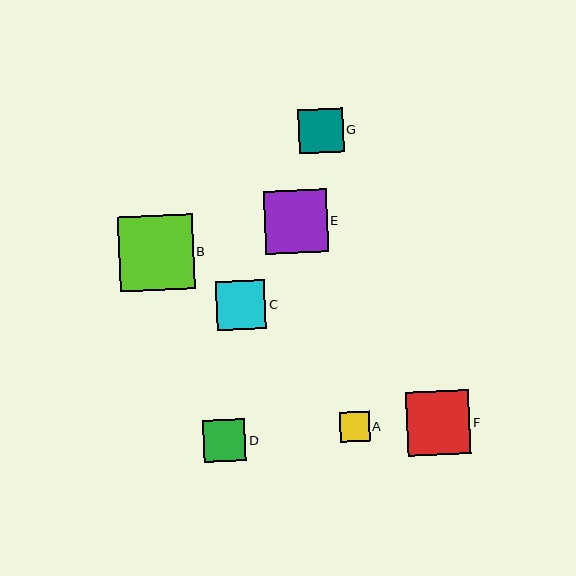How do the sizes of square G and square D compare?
Square G and square D are approximately the same size.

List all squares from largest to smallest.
From largest to smallest: B, F, E, C, G, D, A.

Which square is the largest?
Square B is the largest with a size of approximately 75 pixels.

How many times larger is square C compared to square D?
Square C is approximately 1.2 times the size of square D.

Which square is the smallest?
Square A is the smallest with a size of approximately 30 pixels.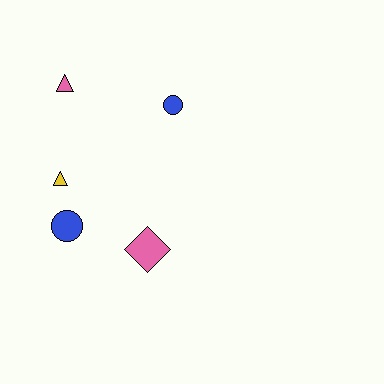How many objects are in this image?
There are 5 objects.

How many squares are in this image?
There are no squares.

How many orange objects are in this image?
There are no orange objects.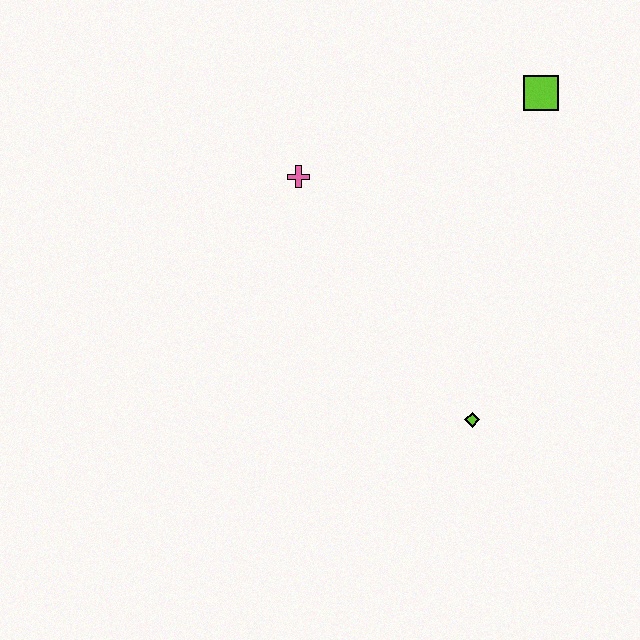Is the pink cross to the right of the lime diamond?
No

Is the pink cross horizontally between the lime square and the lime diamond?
No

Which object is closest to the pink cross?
The lime square is closest to the pink cross.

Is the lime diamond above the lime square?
No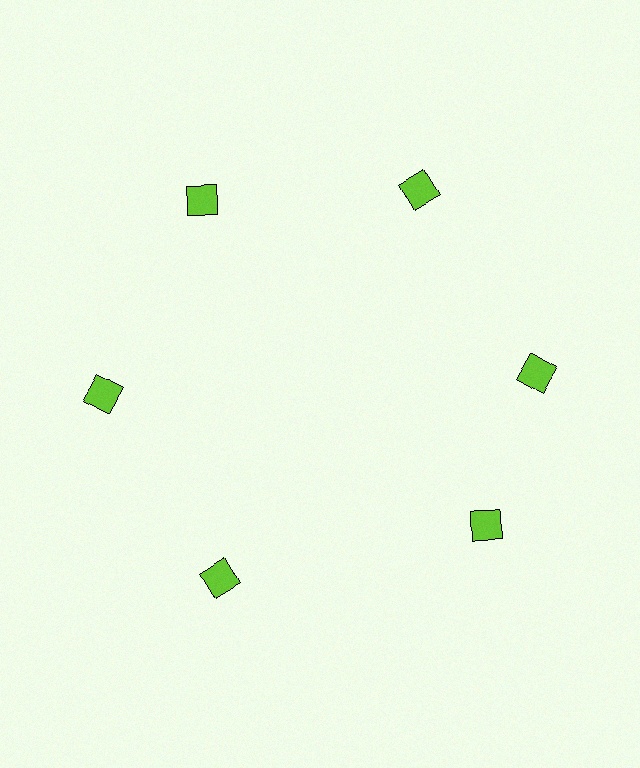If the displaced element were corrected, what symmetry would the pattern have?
It would have 6-fold rotational symmetry — the pattern would map onto itself every 60 degrees.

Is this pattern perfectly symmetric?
No. The 6 lime squares are arranged in a ring, but one element near the 5 o'clock position is rotated out of alignment along the ring, breaking the 6-fold rotational symmetry.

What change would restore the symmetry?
The symmetry would be restored by rotating it back into even spacing with its neighbors so that all 6 squares sit at equal angles and equal distance from the center.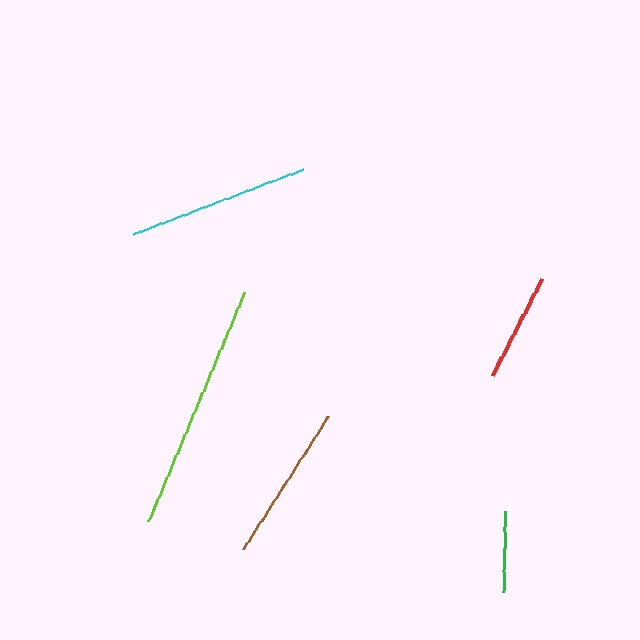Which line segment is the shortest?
The green line is the shortest at approximately 81 pixels.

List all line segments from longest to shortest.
From longest to shortest: lime, cyan, brown, red, green.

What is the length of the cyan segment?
The cyan segment is approximately 182 pixels long.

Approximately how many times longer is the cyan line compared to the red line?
The cyan line is approximately 1.7 times the length of the red line.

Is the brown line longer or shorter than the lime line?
The lime line is longer than the brown line.